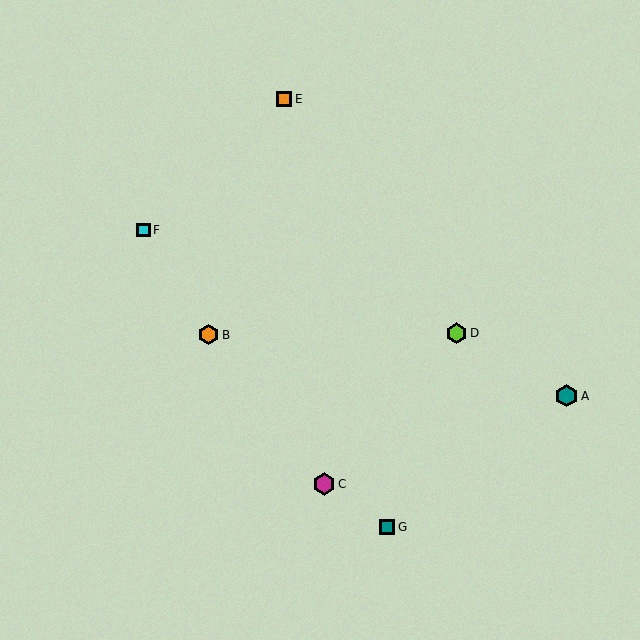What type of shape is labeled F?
Shape F is a cyan square.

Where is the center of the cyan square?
The center of the cyan square is at (144, 230).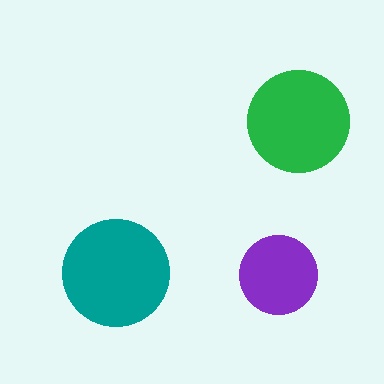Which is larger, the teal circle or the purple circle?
The teal one.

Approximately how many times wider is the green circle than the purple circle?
About 1.5 times wider.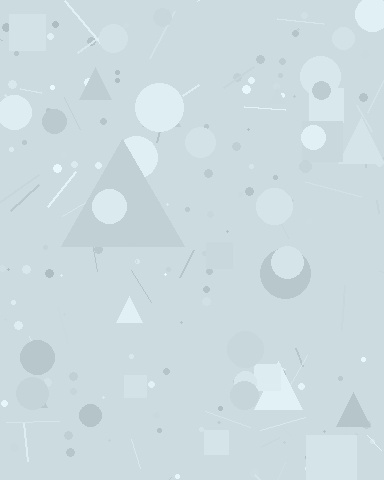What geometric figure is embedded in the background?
A triangle is embedded in the background.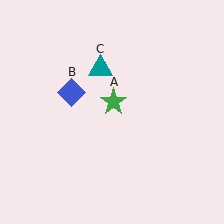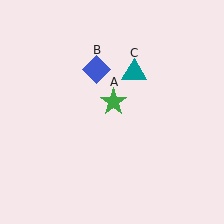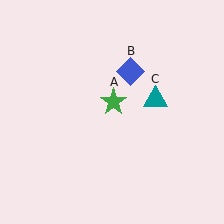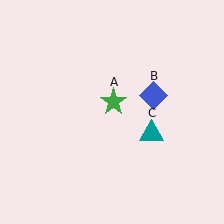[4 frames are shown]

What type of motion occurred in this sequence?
The blue diamond (object B), teal triangle (object C) rotated clockwise around the center of the scene.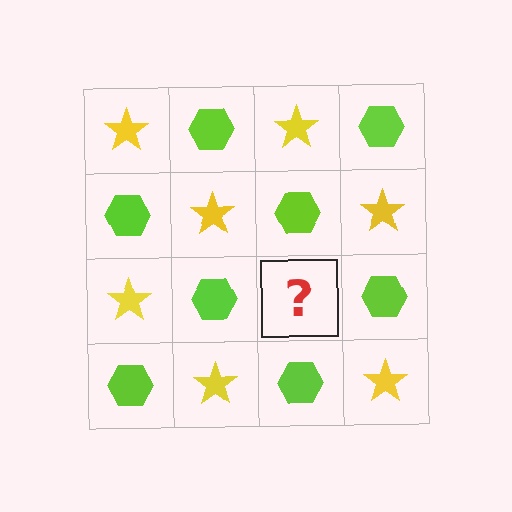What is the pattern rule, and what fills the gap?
The rule is that it alternates yellow star and lime hexagon in a checkerboard pattern. The gap should be filled with a yellow star.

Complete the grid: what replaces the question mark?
The question mark should be replaced with a yellow star.